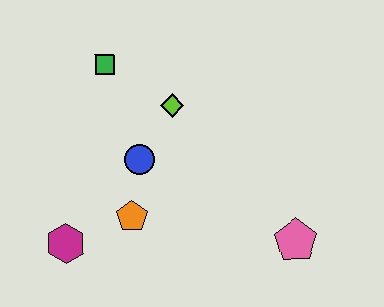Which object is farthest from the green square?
The pink pentagon is farthest from the green square.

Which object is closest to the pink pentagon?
The orange pentagon is closest to the pink pentagon.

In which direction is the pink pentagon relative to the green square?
The pink pentagon is to the right of the green square.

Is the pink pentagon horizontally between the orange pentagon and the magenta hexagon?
No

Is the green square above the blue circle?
Yes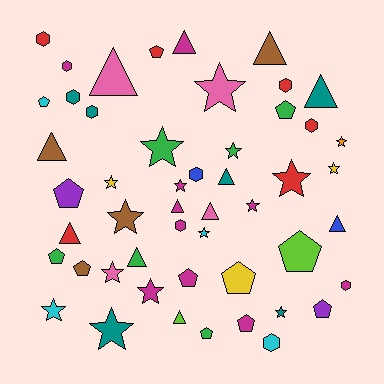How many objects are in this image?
There are 50 objects.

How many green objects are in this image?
There are 6 green objects.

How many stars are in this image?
There are 16 stars.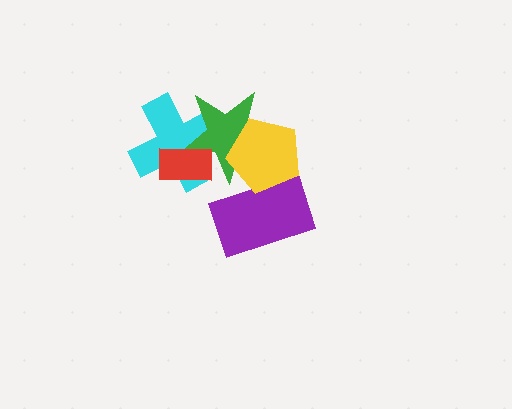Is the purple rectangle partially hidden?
Yes, it is partially covered by another shape.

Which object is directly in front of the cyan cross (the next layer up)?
The green star is directly in front of the cyan cross.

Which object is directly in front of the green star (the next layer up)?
The red rectangle is directly in front of the green star.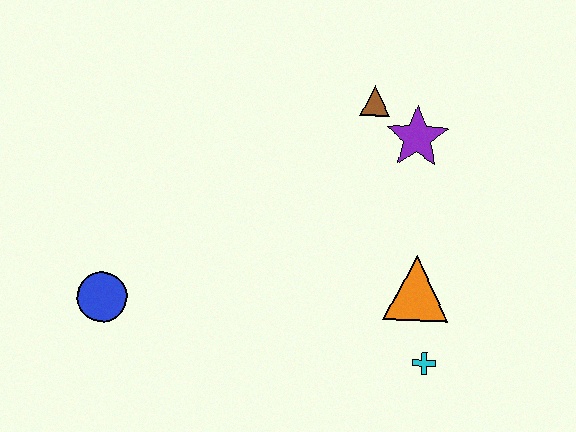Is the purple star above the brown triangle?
No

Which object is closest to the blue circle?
The orange triangle is closest to the blue circle.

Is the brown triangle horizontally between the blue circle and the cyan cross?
Yes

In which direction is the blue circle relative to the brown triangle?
The blue circle is to the left of the brown triangle.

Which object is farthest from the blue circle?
The purple star is farthest from the blue circle.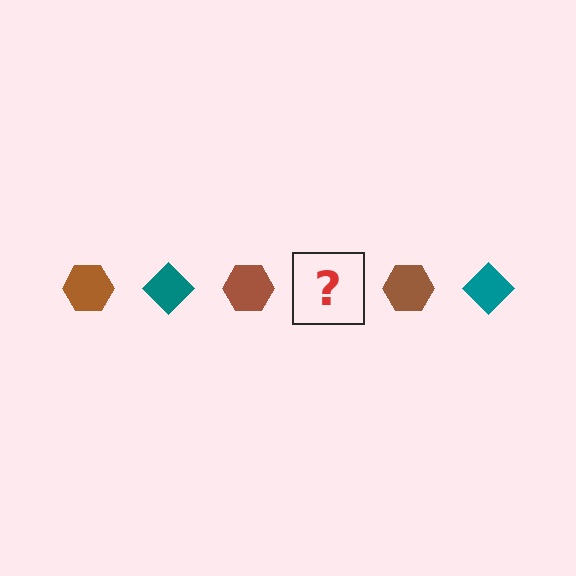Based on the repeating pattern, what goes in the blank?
The blank should be a teal diamond.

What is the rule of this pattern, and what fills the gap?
The rule is that the pattern alternates between brown hexagon and teal diamond. The gap should be filled with a teal diamond.